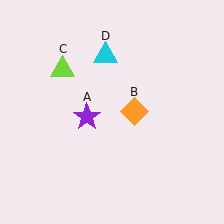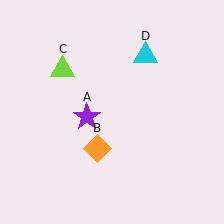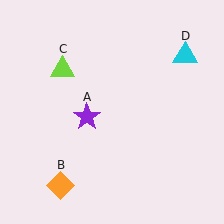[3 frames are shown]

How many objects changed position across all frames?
2 objects changed position: orange diamond (object B), cyan triangle (object D).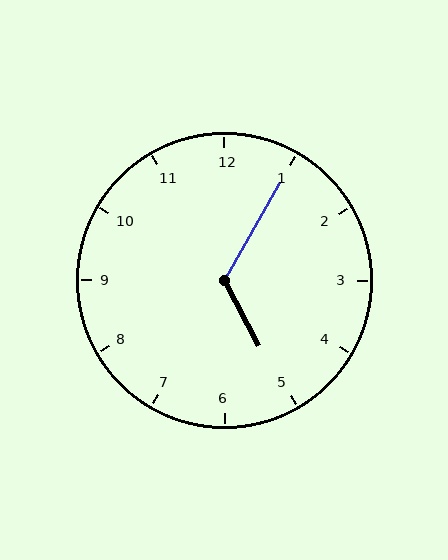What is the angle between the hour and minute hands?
Approximately 122 degrees.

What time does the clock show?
5:05.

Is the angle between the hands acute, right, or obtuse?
It is obtuse.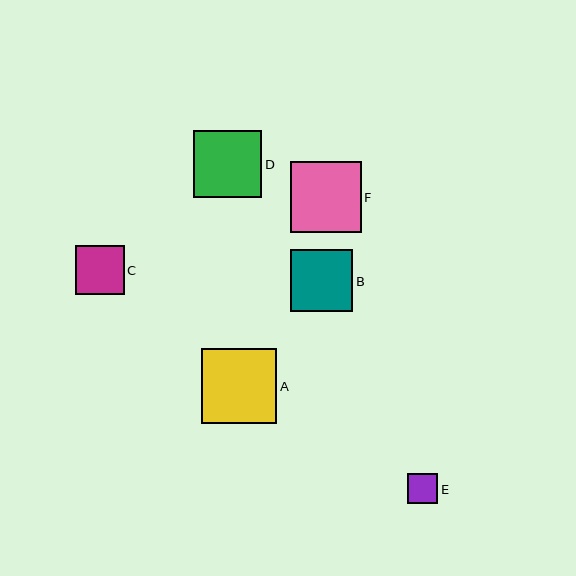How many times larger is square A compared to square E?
Square A is approximately 2.5 times the size of square E.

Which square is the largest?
Square A is the largest with a size of approximately 75 pixels.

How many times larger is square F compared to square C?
Square F is approximately 1.5 times the size of square C.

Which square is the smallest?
Square E is the smallest with a size of approximately 30 pixels.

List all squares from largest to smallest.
From largest to smallest: A, F, D, B, C, E.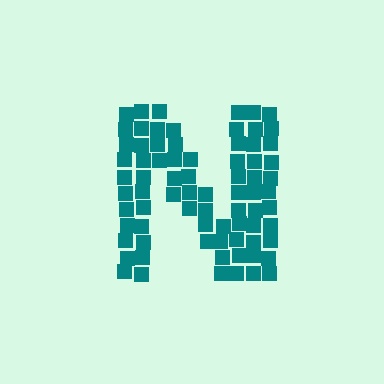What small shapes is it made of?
It is made of small squares.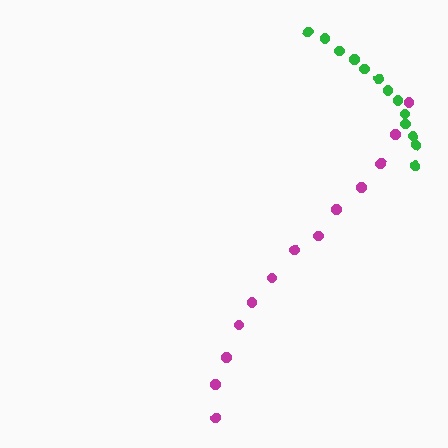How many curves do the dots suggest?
There are 2 distinct paths.